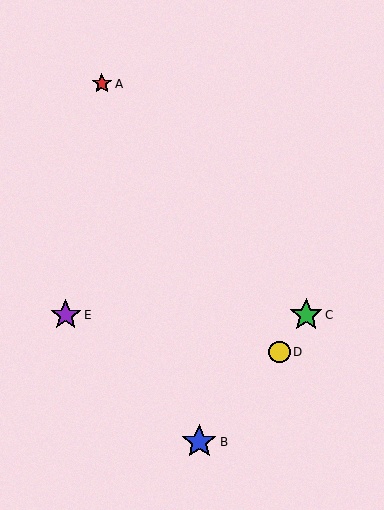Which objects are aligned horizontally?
Objects C, E are aligned horizontally.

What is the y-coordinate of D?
Object D is at y≈352.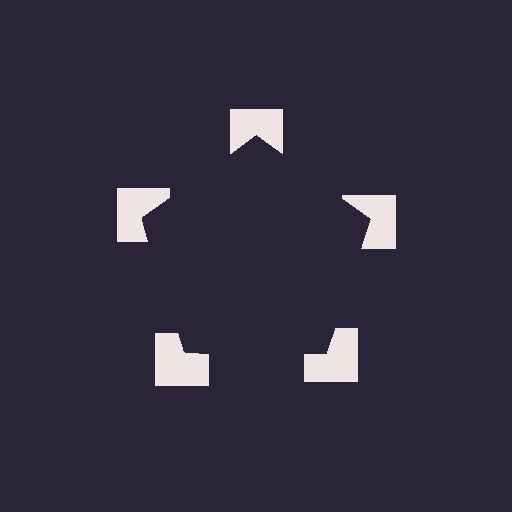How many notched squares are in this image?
There are 5 — one at each vertex of the illusory pentagon.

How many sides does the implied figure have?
5 sides.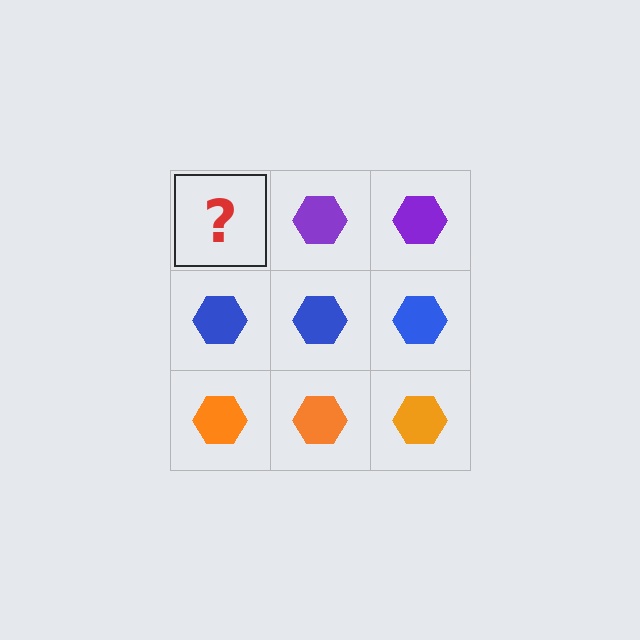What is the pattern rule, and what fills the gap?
The rule is that each row has a consistent color. The gap should be filled with a purple hexagon.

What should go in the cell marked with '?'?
The missing cell should contain a purple hexagon.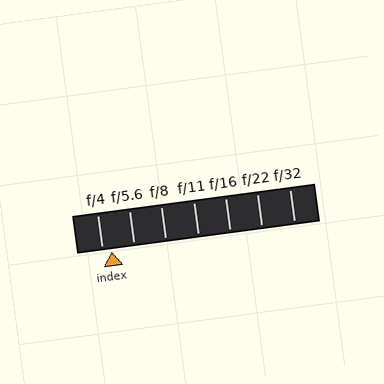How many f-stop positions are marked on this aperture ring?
There are 7 f-stop positions marked.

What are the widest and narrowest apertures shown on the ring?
The widest aperture shown is f/4 and the narrowest is f/32.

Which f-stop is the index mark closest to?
The index mark is closest to f/4.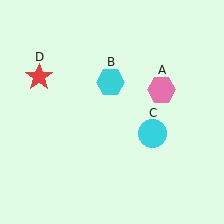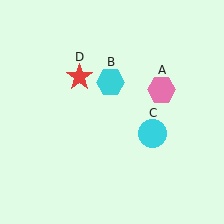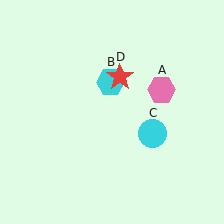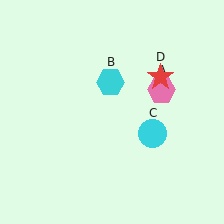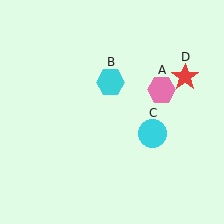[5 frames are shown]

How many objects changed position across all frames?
1 object changed position: red star (object D).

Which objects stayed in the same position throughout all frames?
Pink hexagon (object A) and cyan hexagon (object B) and cyan circle (object C) remained stationary.